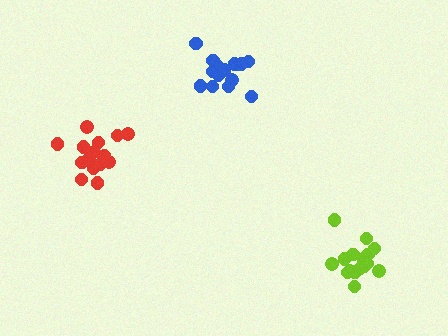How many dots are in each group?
Group 1: 16 dots, Group 2: 15 dots, Group 3: 15 dots (46 total).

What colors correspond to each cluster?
The clusters are colored: lime, red, blue.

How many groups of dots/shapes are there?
There are 3 groups.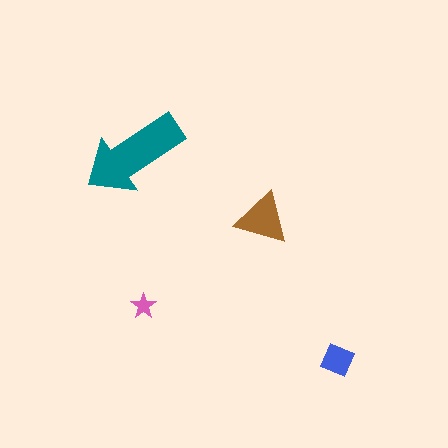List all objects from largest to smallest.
The teal arrow, the brown triangle, the blue diamond, the pink star.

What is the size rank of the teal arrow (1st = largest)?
1st.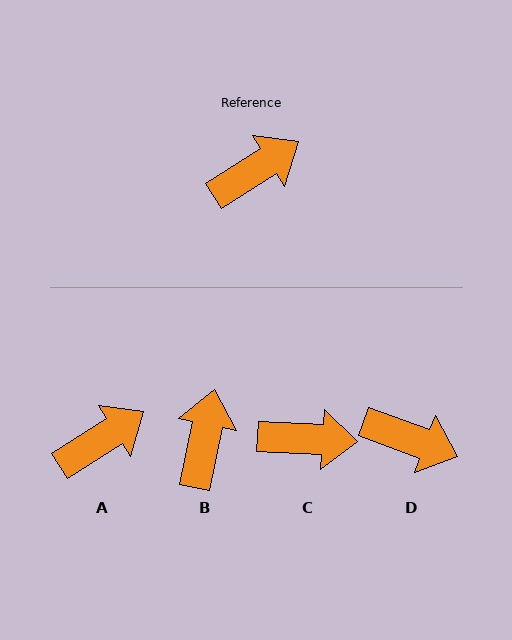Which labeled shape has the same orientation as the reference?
A.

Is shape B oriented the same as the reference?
No, it is off by about 46 degrees.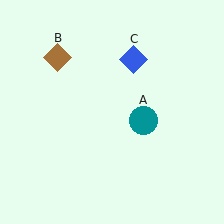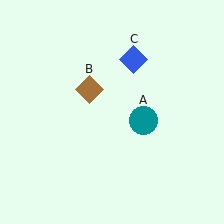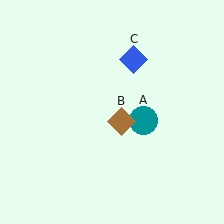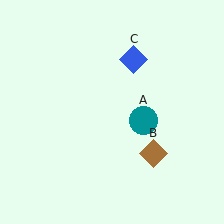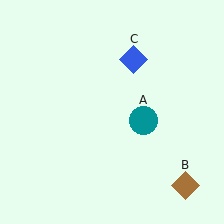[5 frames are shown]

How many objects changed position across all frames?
1 object changed position: brown diamond (object B).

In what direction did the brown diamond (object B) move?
The brown diamond (object B) moved down and to the right.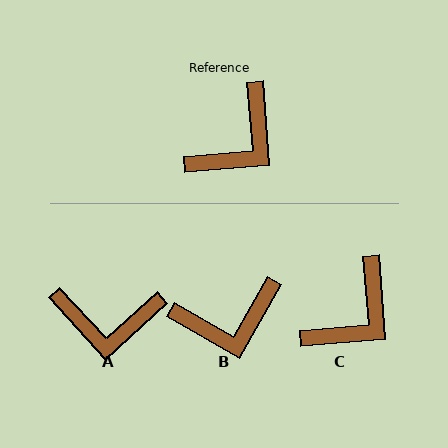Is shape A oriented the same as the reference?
No, it is off by about 52 degrees.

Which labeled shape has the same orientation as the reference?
C.